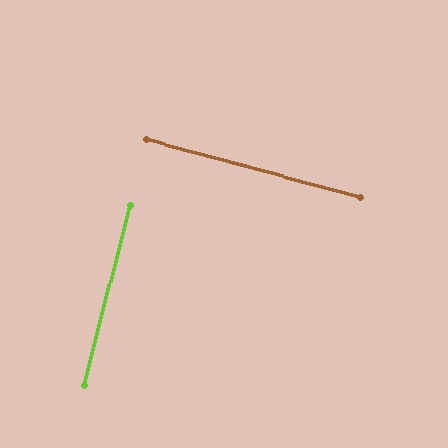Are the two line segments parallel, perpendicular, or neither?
Perpendicular — they meet at approximately 89°.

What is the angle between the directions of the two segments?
Approximately 89 degrees.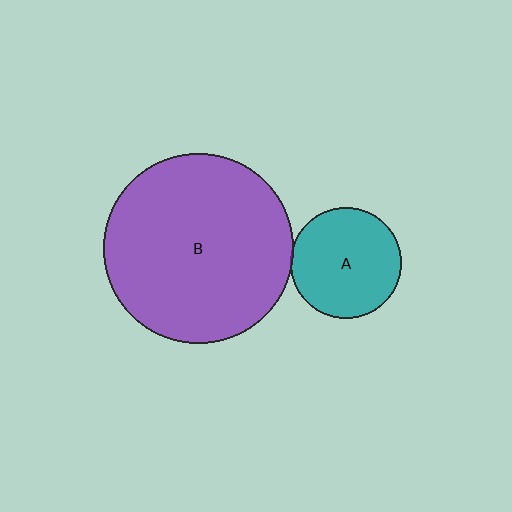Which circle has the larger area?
Circle B (purple).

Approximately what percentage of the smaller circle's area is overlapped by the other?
Approximately 5%.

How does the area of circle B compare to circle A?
Approximately 2.9 times.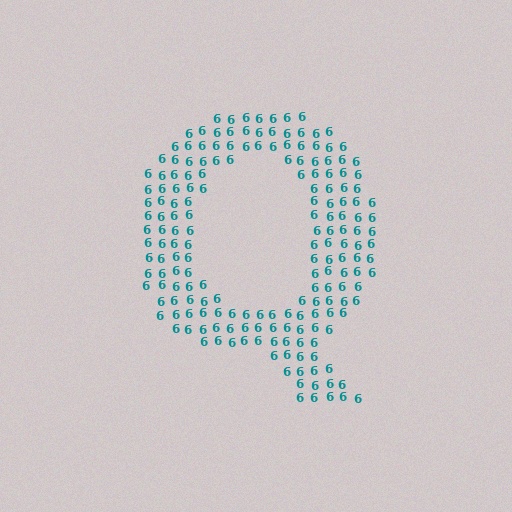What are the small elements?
The small elements are digit 6's.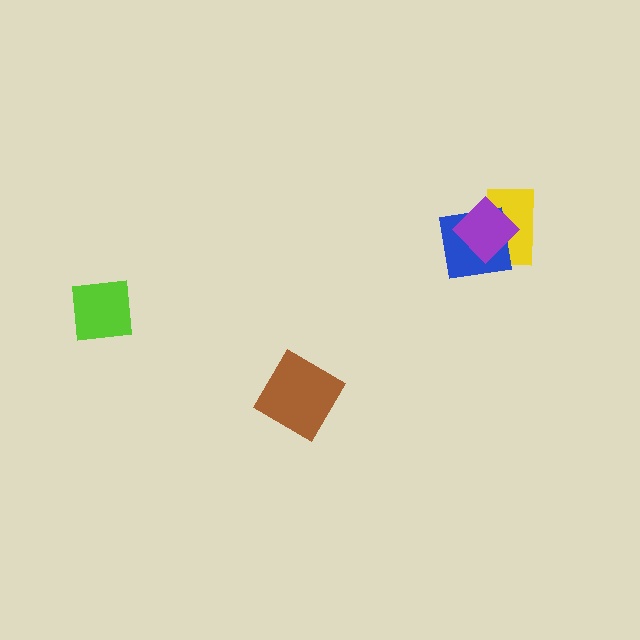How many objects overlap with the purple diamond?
2 objects overlap with the purple diamond.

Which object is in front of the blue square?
The purple diamond is in front of the blue square.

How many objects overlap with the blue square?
2 objects overlap with the blue square.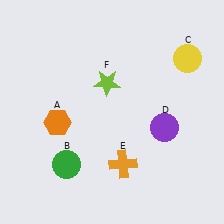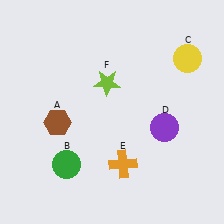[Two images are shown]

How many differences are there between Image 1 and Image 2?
There is 1 difference between the two images.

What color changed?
The hexagon (A) changed from orange in Image 1 to brown in Image 2.